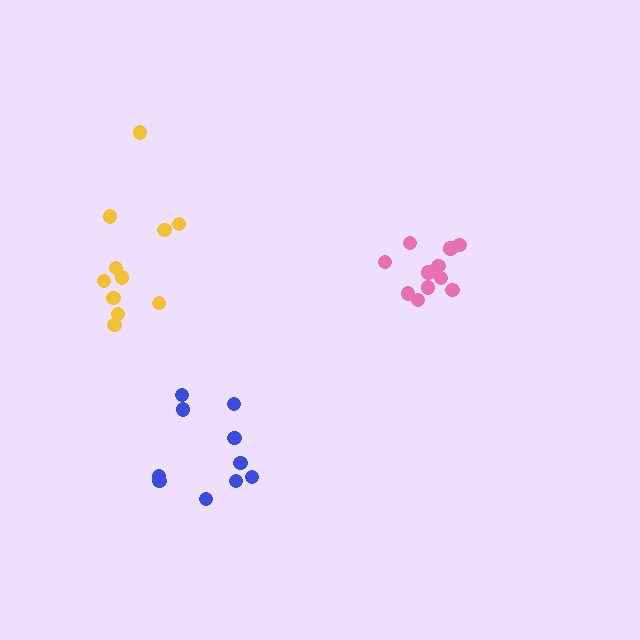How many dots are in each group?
Group 1: 11 dots, Group 2: 10 dots, Group 3: 11 dots (32 total).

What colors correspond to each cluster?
The clusters are colored: pink, blue, yellow.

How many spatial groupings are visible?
There are 3 spatial groupings.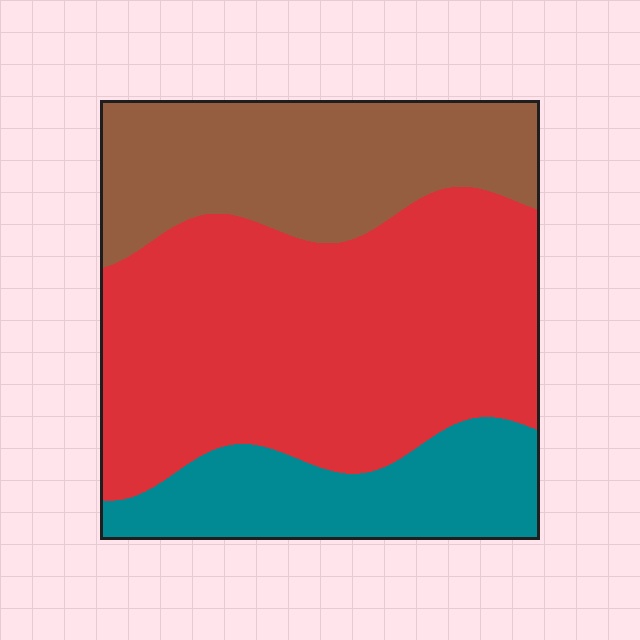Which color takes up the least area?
Teal, at roughly 20%.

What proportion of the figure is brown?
Brown takes up about one quarter (1/4) of the figure.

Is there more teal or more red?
Red.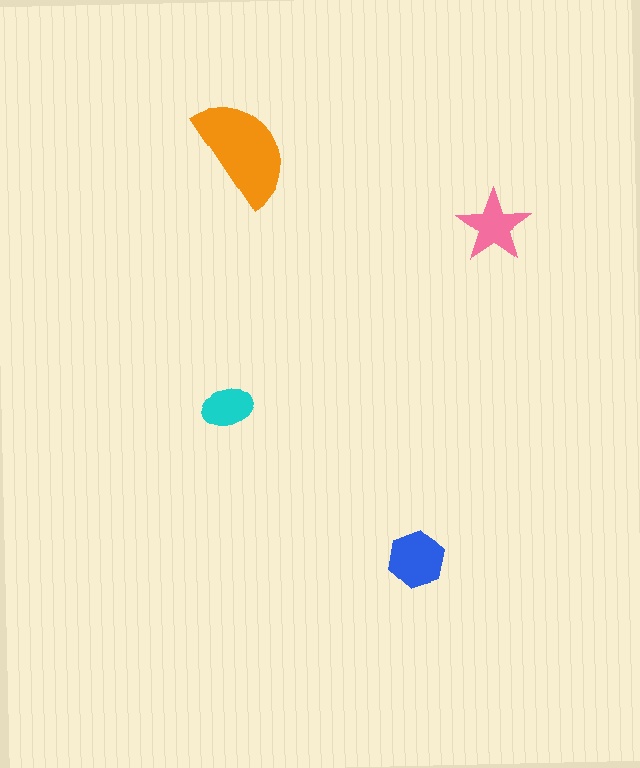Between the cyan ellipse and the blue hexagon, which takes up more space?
The blue hexagon.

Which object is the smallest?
The cyan ellipse.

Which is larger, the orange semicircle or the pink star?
The orange semicircle.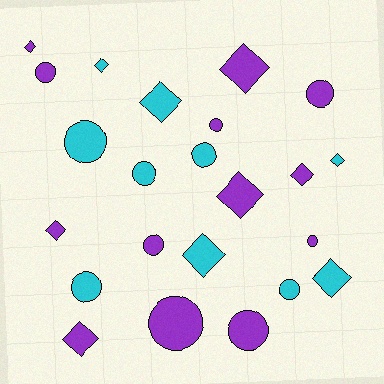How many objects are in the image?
There are 23 objects.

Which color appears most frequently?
Purple, with 13 objects.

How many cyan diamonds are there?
There are 5 cyan diamonds.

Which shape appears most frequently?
Circle, with 12 objects.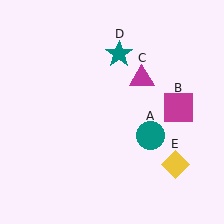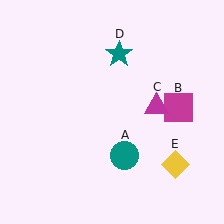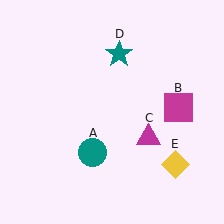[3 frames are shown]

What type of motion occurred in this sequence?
The teal circle (object A), magenta triangle (object C) rotated clockwise around the center of the scene.